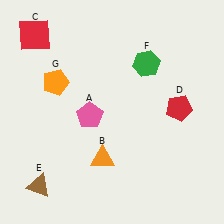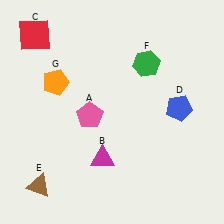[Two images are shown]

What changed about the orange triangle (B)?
In Image 1, B is orange. In Image 2, it changed to magenta.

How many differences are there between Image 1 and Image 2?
There are 2 differences between the two images.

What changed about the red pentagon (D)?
In Image 1, D is red. In Image 2, it changed to blue.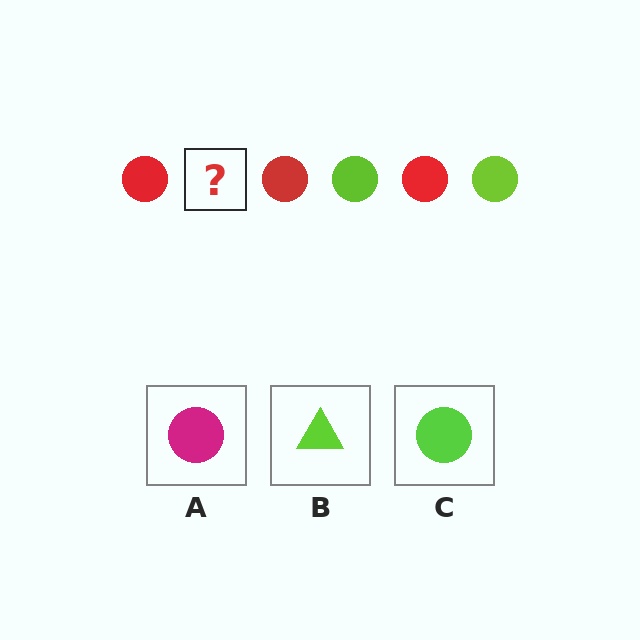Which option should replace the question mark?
Option C.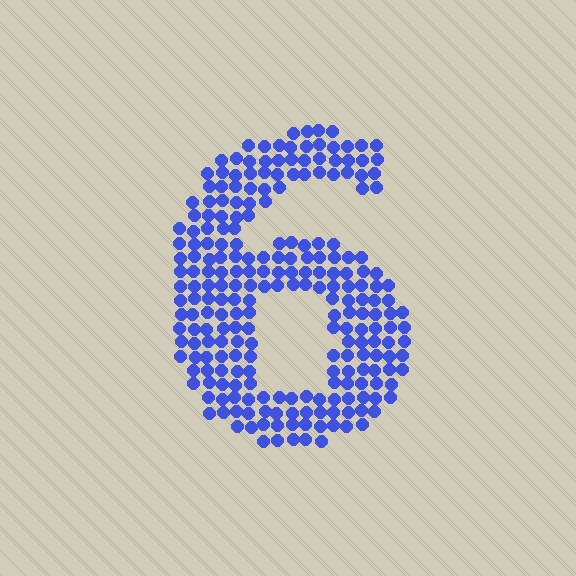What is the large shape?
The large shape is the digit 6.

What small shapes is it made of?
It is made of small circles.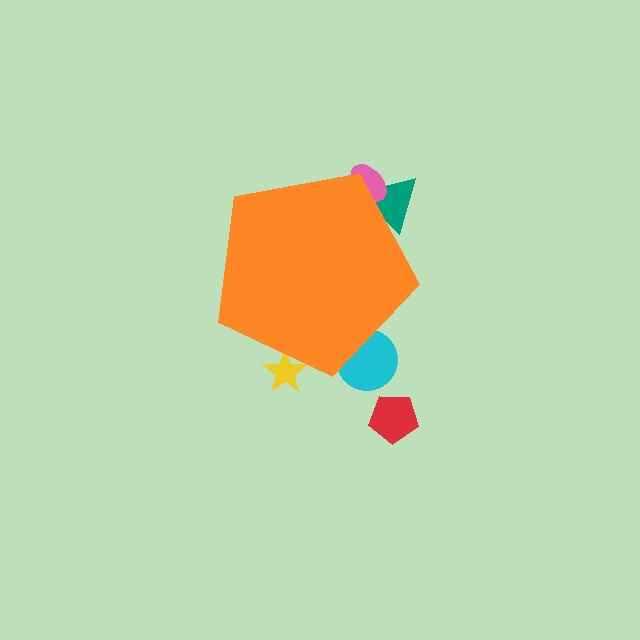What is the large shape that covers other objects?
An orange pentagon.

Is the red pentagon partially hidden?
No, the red pentagon is fully visible.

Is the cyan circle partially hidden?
Yes, the cyan circle is partially hidden behind the orange pentagon.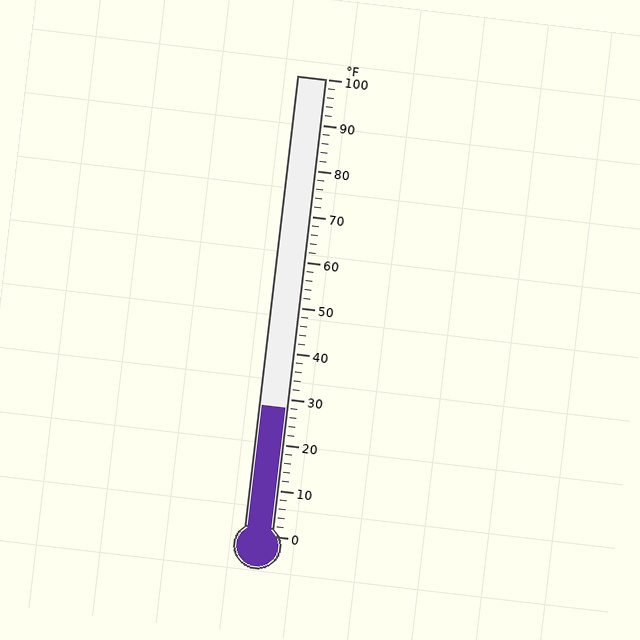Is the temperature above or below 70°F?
The temperature is below 70°F.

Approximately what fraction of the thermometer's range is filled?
The thermometer is filled to approximately 30% of its range.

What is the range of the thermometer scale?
The thermometer scale ranges from 0°F to 100°F.